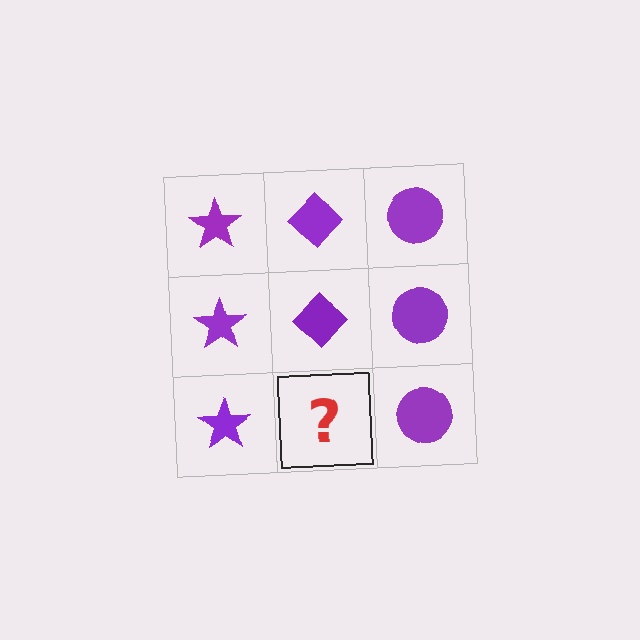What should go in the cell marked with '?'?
The missing cell should contain a purple diamond.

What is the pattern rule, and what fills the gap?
The rule is that each column has a consistent shape. The gap should be filled with a purple diamond.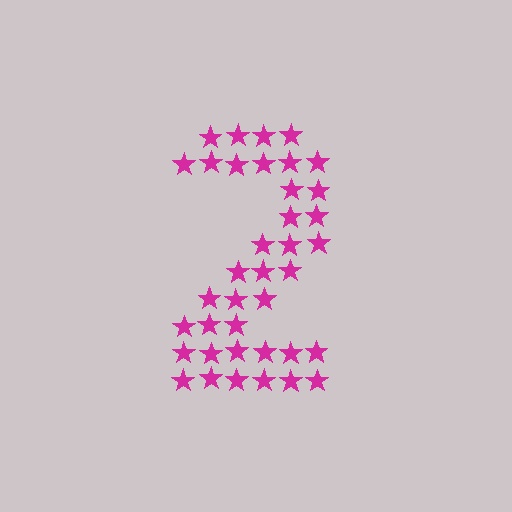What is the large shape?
The large shape is the digit 2.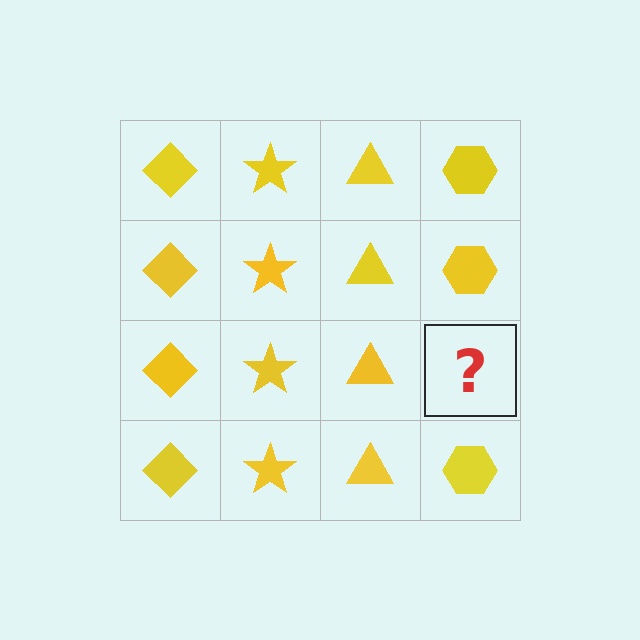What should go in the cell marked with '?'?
The missing cell should contain a yellow hexagon.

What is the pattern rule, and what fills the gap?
The rule is that each column has a consistent shape. The gap should be filled with a yellow hexagon.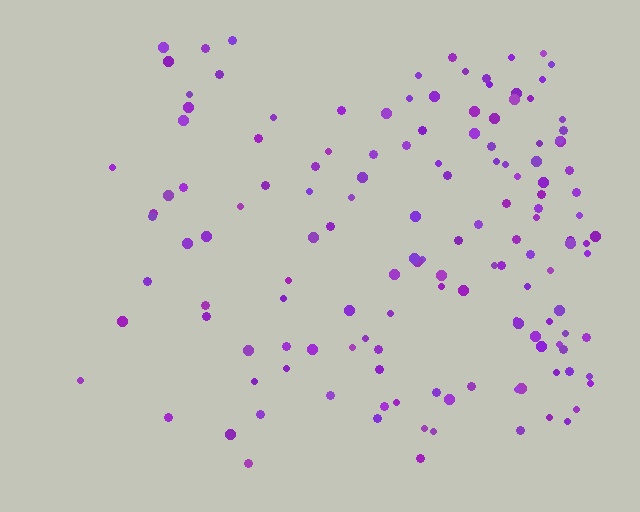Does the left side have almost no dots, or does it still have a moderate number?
Still a moderate number, just noticeably fewer than the right.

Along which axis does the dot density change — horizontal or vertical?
Horizontal.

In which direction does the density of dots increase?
From left to right, with the right side densest.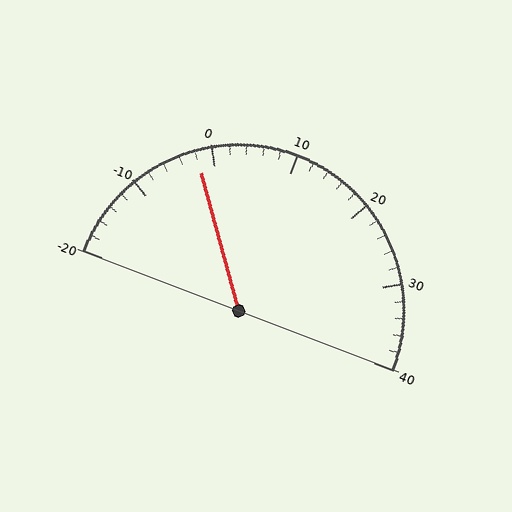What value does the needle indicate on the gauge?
The needle indicates approximately -2.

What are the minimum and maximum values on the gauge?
The gauge ranges from -20 to 40.